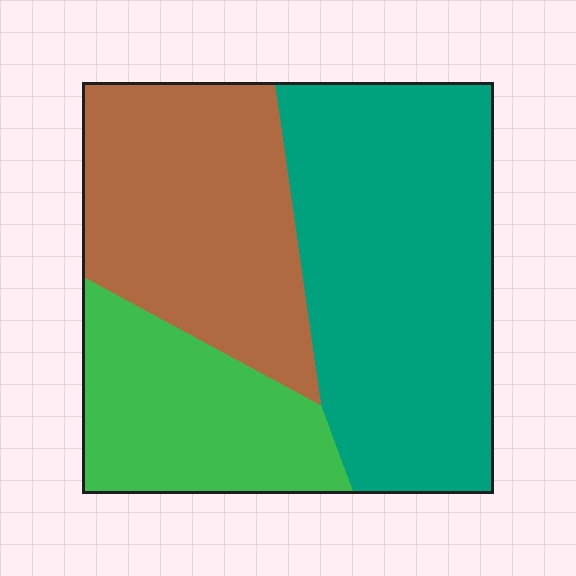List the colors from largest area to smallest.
From largest to smallest: teal, brown, green.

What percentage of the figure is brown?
Brown takes up about one third (1/3) of the figure.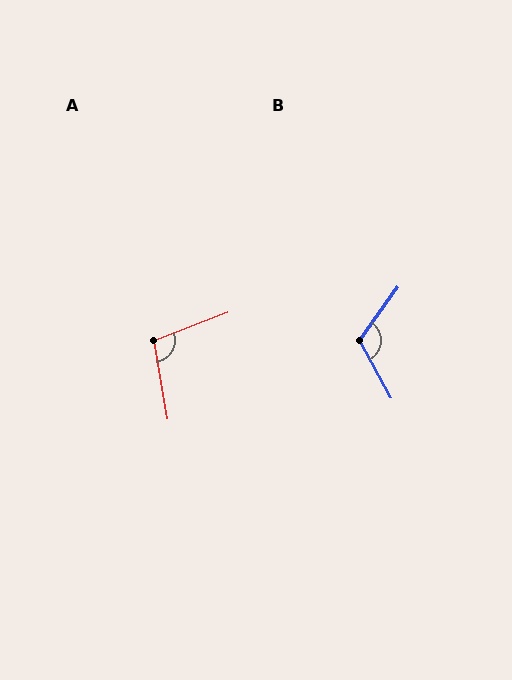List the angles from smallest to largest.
A (102°), B (116°).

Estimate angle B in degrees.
Approximately 116 degrees.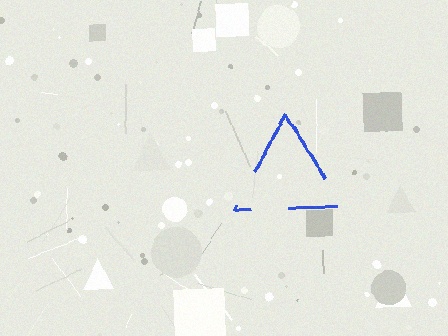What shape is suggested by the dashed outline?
The dashed outline suggests a triangle.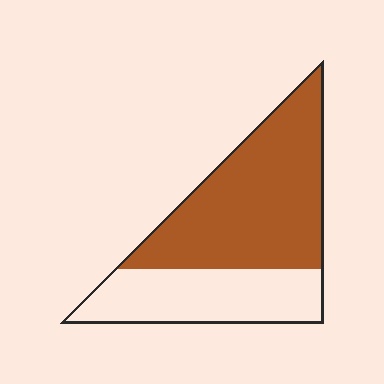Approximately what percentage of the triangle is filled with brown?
Approximately 65%.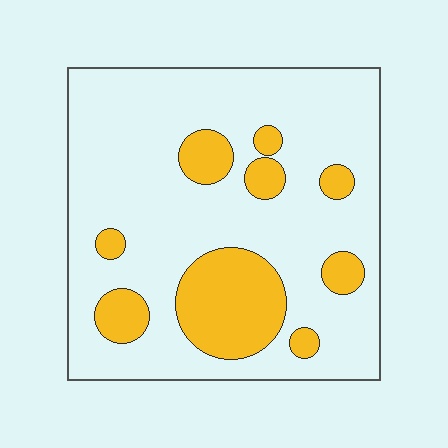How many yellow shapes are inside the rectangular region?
9.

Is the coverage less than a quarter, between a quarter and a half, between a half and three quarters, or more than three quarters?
Less than a quarter.